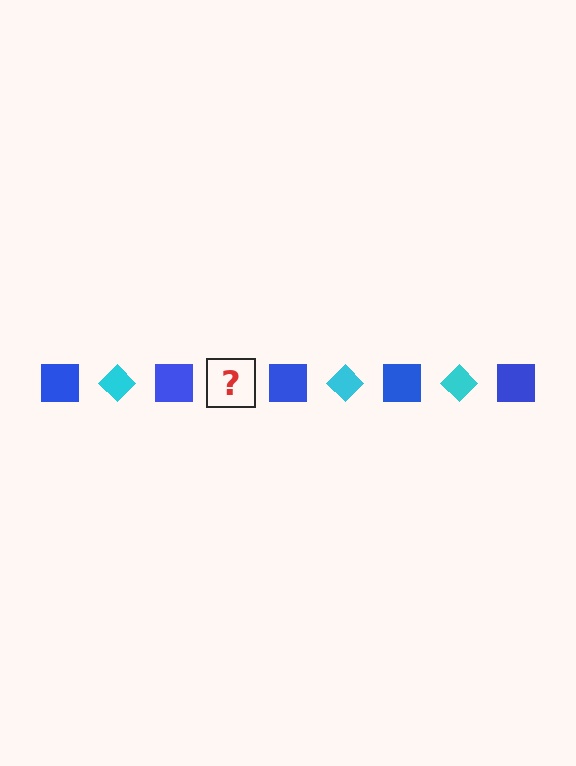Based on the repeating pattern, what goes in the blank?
The blank should be a cyan diamond.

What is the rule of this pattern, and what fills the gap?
The rule is that the pattern alternates between blue square and cyan diamond. The gap should be filled with a cyan diamond.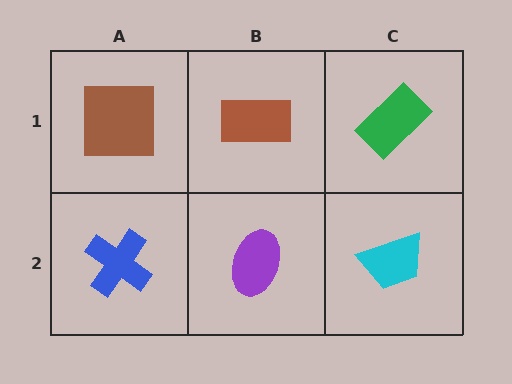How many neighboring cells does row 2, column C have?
2.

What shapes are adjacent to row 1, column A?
A blue cross (row 2, column A), a brown rectangle (row 1, column B).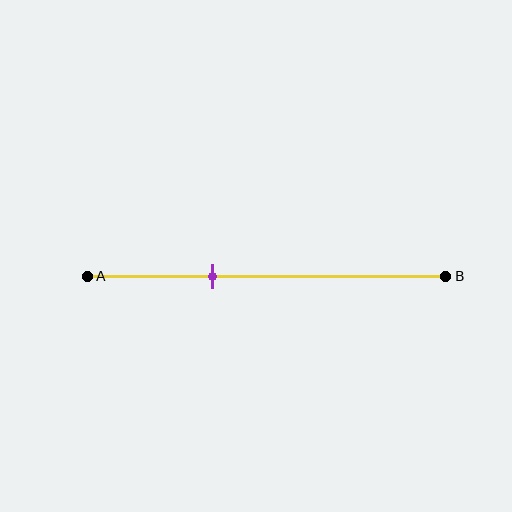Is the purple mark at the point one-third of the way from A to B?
Yes, the mark is approximately at the one-third point.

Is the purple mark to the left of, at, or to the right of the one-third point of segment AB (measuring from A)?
The purple mark is approximately at the one-third point of segment AB.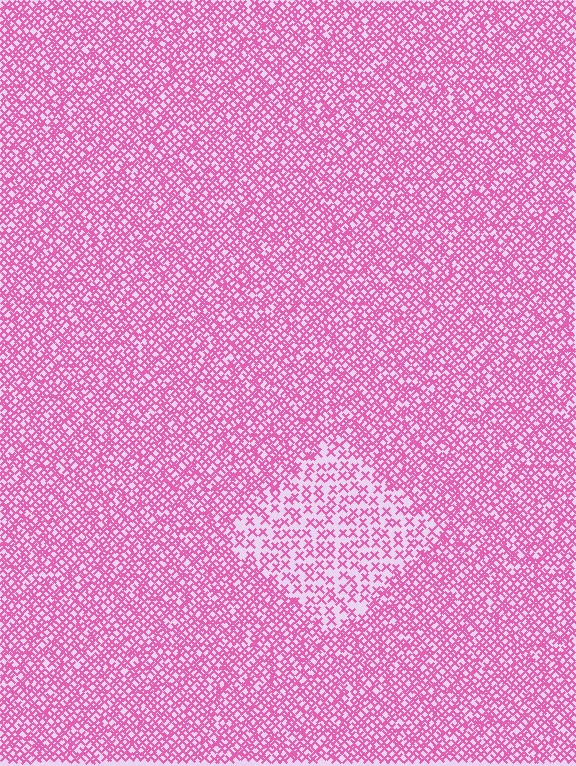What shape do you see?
I see a diamond.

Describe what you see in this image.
The image contains small pink elements arranged at two different densities. A diamond-shaped region is visible where the elements are less densely packed than the surrounding area.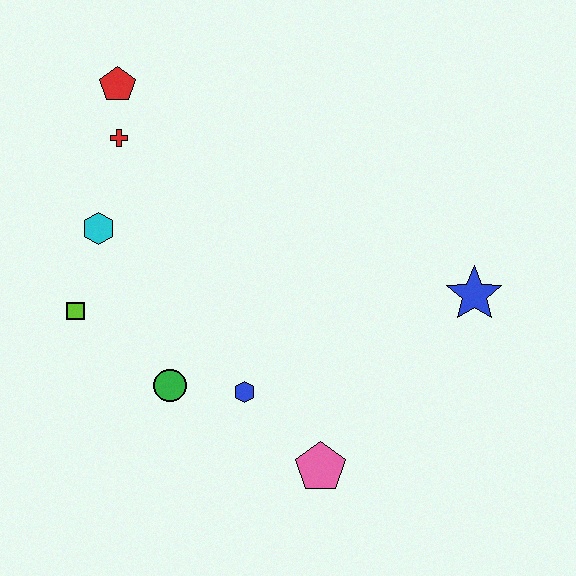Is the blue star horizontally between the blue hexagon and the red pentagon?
No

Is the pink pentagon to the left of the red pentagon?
No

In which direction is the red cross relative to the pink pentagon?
The red cross is above the pink pentagon.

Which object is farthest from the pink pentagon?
The red pentagon is farthest from the pink pentagon.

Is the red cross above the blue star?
Yes